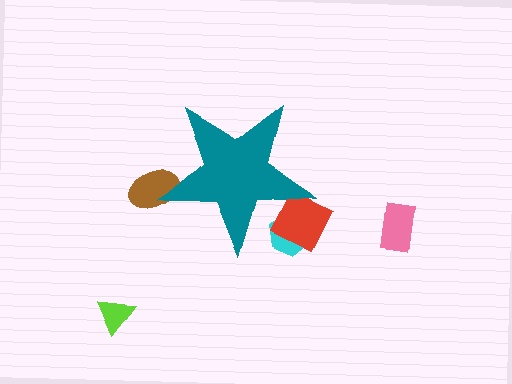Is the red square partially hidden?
Yes, the red square is partially hidden behind the teal star.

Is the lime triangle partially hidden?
No, the lime triangle is fully visible.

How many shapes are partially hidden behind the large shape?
4 shapes are partially hidden.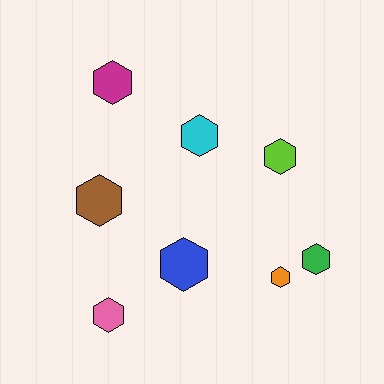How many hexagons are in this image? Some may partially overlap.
There are 8 hexagons.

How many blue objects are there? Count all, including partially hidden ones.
There is 1 blue object.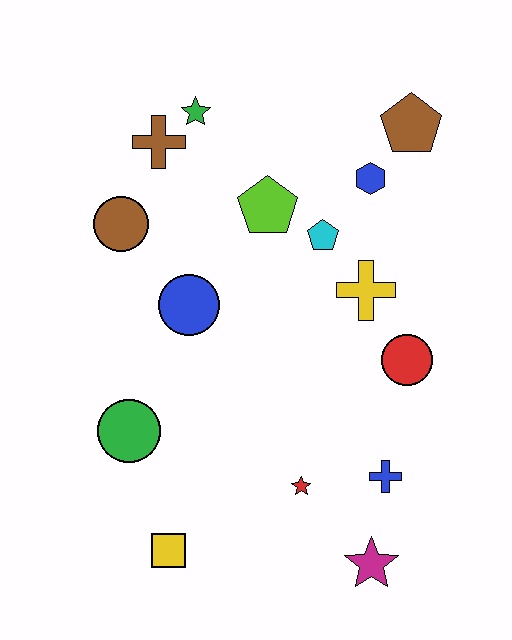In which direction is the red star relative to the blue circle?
The red star is below the blue circle.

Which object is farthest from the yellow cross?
The yellow square is farthest from the yellow cross.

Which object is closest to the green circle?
The yellow square is closest to the green circle.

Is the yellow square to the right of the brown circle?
Yes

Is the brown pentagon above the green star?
No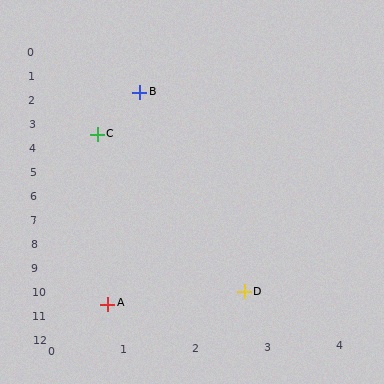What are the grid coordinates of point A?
Point A is at approximately (0.8, 10.6).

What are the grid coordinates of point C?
Point C is at approximately (0.7, 3.5).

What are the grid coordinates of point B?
Point B is at approximately (1.3, 1.8).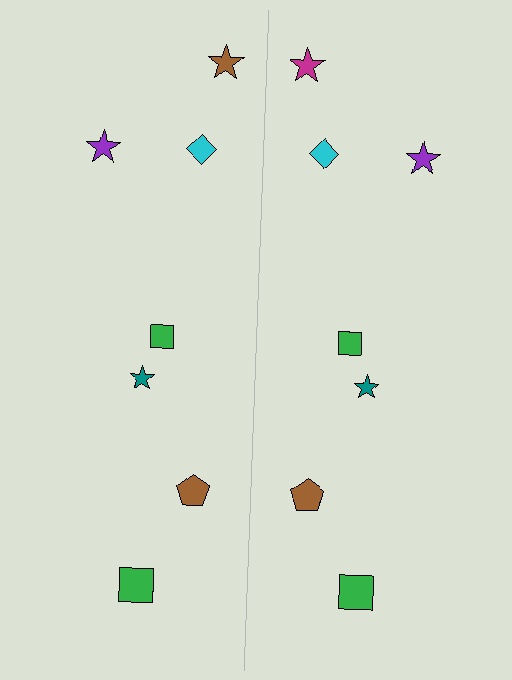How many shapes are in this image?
There are 14 shapes in this image.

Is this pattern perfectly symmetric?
No, the pattern is not perfectly symmetric. The magenta star on the right side breaks the symmetry — its mirror counterpart is brown.